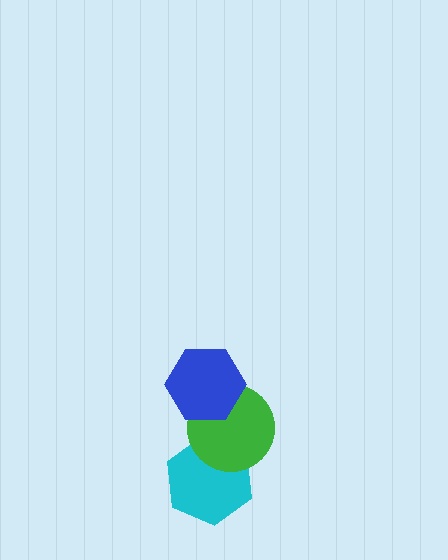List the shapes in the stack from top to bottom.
From top to bottom: the blue hexagon, the green circle, the cyan hexagon.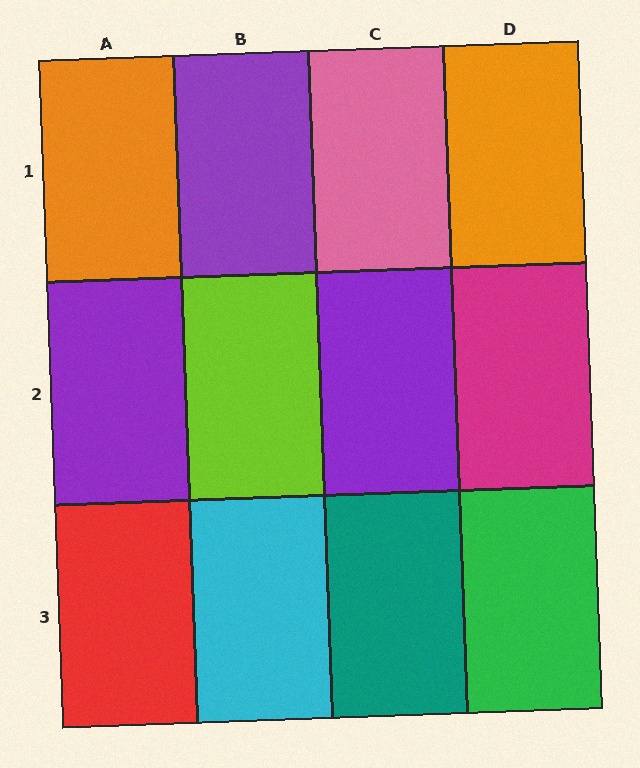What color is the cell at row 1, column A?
Orange.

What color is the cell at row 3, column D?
Green.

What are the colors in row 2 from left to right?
Purple, lime, purple, magenta.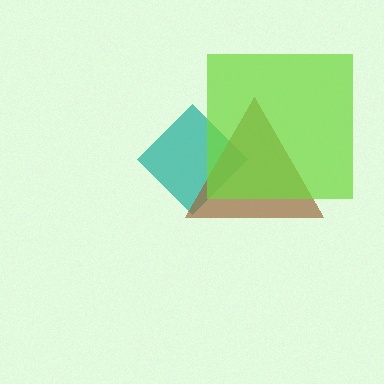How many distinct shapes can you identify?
There are 3 distinct shapes: a teal diamond, a brown triangle, a lime square.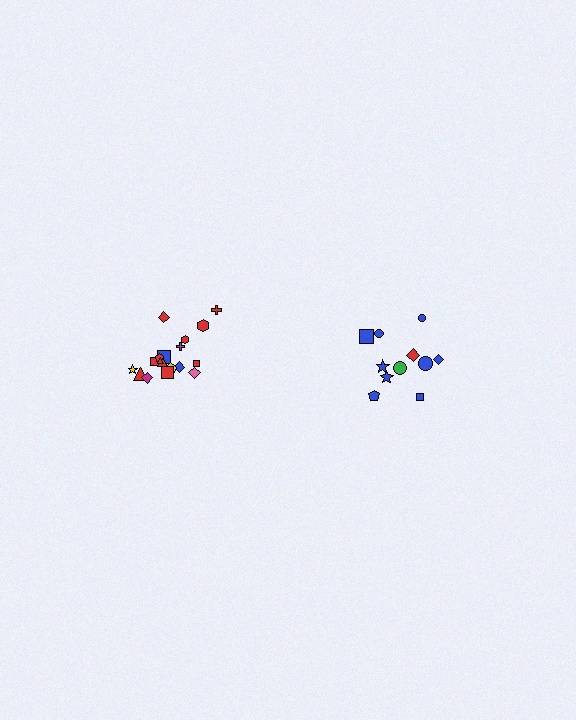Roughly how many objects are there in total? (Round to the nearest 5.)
Roughly 30 objects in total.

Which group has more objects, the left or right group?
The left group.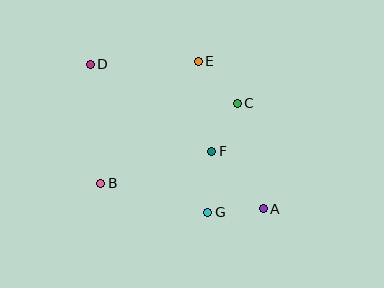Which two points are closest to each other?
Points C and F are closest to each other.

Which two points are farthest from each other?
Points A and D are farthest from each other.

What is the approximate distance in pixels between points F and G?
The distance between F and G is approximately 61 pixels.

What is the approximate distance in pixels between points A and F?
The distance between A and F is approximately 77 pixels.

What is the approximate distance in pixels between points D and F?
The distance between D and F is approximately 150 pixels.